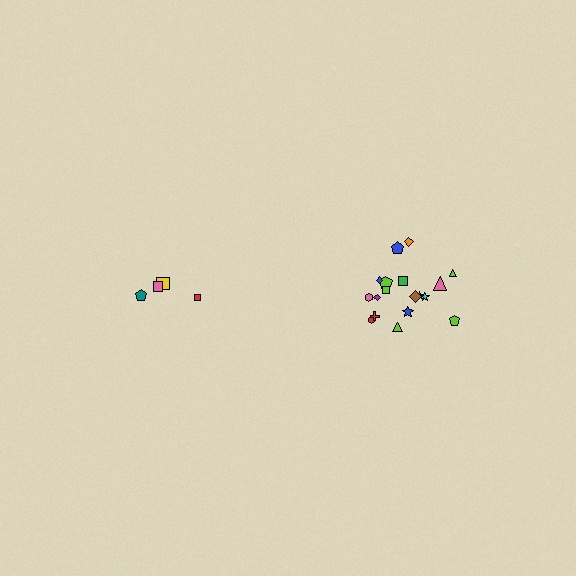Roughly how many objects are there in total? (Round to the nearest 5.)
Roughly 20 objects in total.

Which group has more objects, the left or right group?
The right group.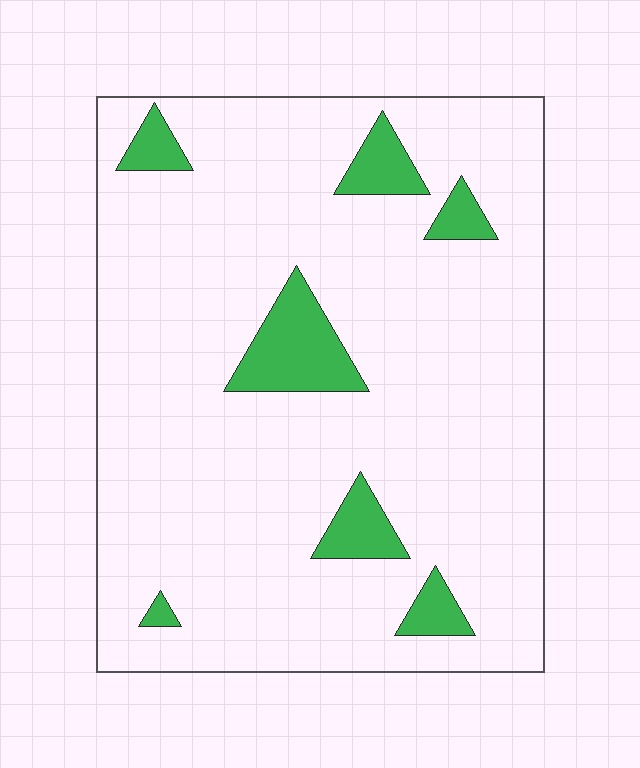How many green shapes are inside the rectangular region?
7.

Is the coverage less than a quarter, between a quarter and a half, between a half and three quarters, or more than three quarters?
Less than a quarter.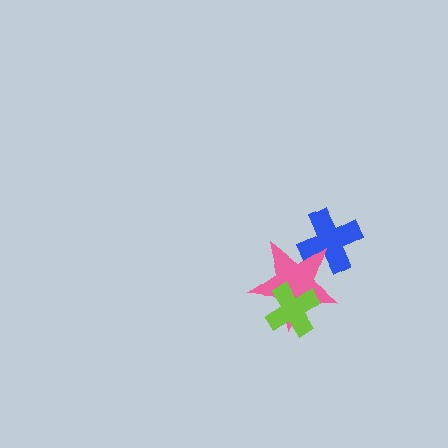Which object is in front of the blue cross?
The pink star is in front of the blue cross.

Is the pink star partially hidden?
Yes, it is partially covered by another shape.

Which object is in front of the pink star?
The lime cross is in front of the pink star.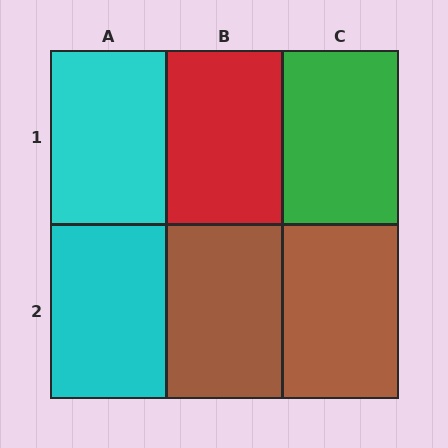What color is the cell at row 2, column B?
Brown.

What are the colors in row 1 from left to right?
Cyan, red, green.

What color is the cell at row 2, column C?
Brown.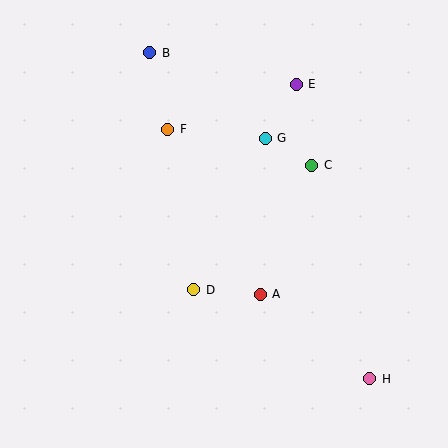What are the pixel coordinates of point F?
Point F is at (168, 129).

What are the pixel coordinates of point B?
Point B is at (150, 53).